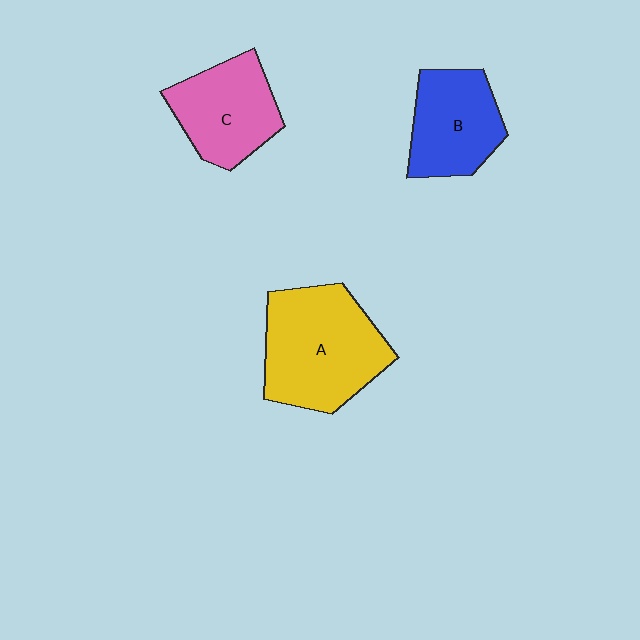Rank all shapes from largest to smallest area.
From largest to smallest: A (yellow), C (pink), B (blue).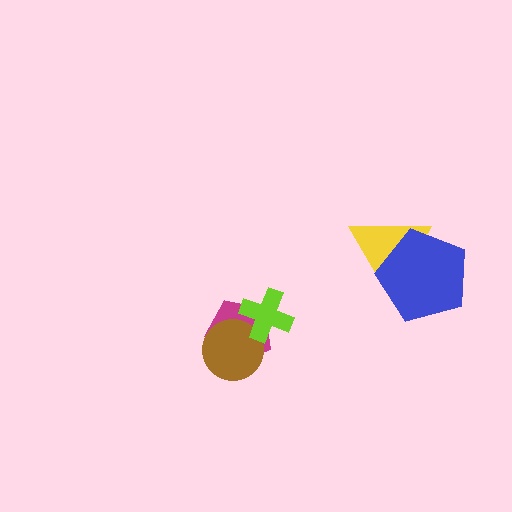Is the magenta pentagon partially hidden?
Yes, it is partially covered by another shape.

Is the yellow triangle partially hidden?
Yes, it is partially covered by another shape.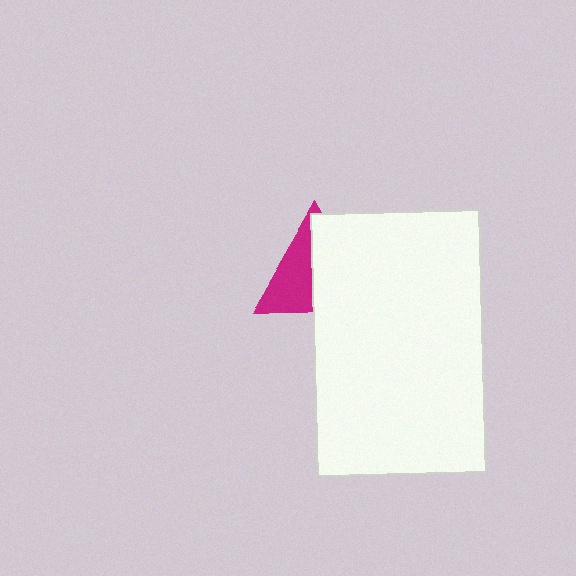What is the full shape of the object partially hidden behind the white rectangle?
The partially hidden object is a magenta triangle.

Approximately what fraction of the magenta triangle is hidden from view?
Roughly 56% of the magenta triangle is hidden behind the white rectangle.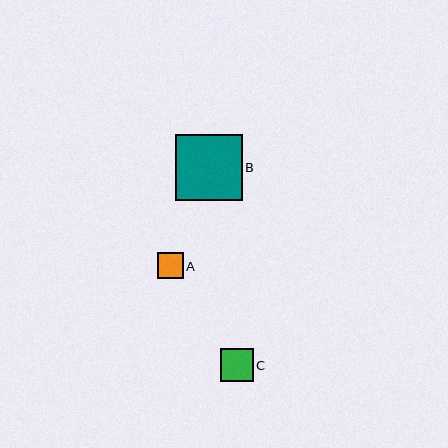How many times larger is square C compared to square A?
Square C is approximately 1.2 times the size of square A.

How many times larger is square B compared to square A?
Square B is approximately 2.5 times the size of square A.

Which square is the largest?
Square B is the largest with a size of approximately 67 pixels.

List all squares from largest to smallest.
From largest to smallest: B, C, A.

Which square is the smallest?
Square A is the smallest with a size of approximately 26 pixels.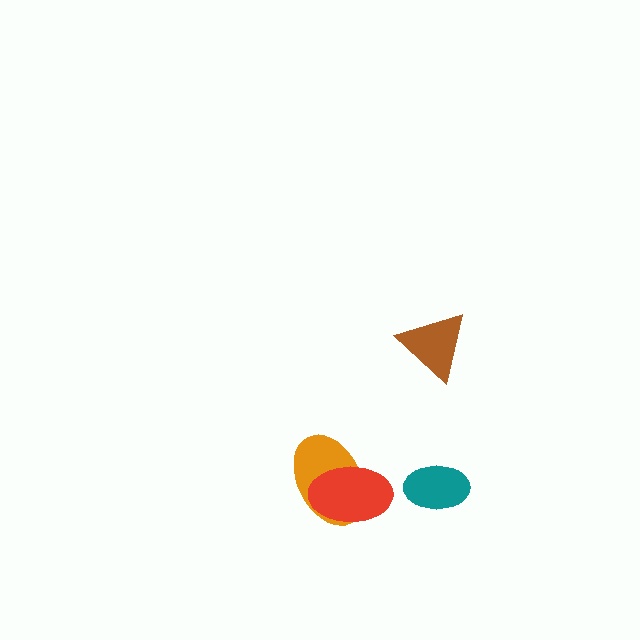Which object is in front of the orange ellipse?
The red ellipse is in front of the orange ellipse.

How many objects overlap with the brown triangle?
0 objects overlap with the brown triangle.